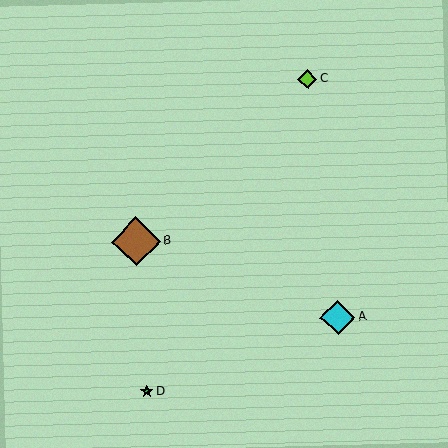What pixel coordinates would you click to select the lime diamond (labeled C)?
Click at (307, 79) to select the lime diamond C.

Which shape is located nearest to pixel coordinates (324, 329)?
The cyan diamond (labeled A) at (338, 318) is nearest to that location.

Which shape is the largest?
The brown diamond (labeled B) is the largest.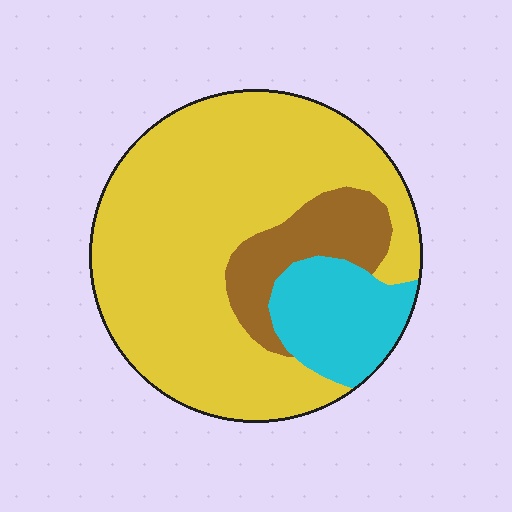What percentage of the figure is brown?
Brown takes up about one eighth (1/8) of the figure.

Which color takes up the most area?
Yellow, at roughly 70%.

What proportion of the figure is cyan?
Cyan takes up about one sixth (1/6) of the figure.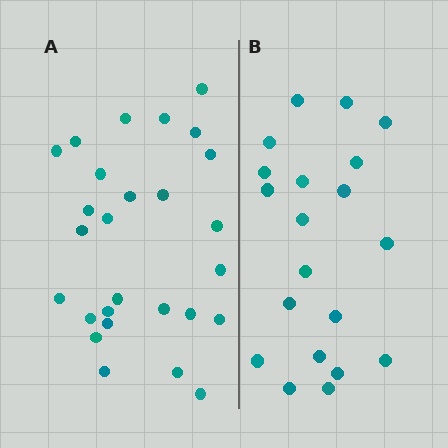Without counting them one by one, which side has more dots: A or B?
Region A (the left region) has more dots.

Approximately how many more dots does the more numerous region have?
Region A has roughly 8 or so more dots than region B.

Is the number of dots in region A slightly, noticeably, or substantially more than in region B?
Region A has noticeably more, but not dramatically so. The ratio is roughly 1.4 to 1.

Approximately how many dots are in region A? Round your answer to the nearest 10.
About 30 dots. (The exact count is 27, which rounds to 30.)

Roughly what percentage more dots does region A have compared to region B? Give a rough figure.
About 35% more.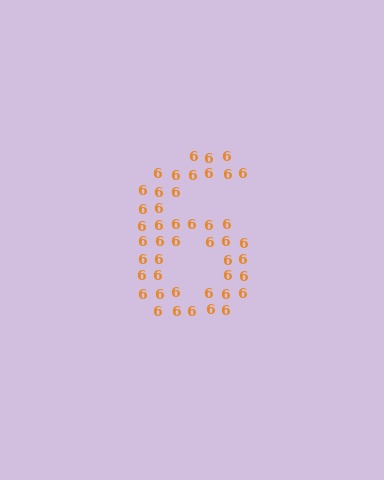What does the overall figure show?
The overall figure shows the digit 6.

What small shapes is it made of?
It is made of small digit 6's.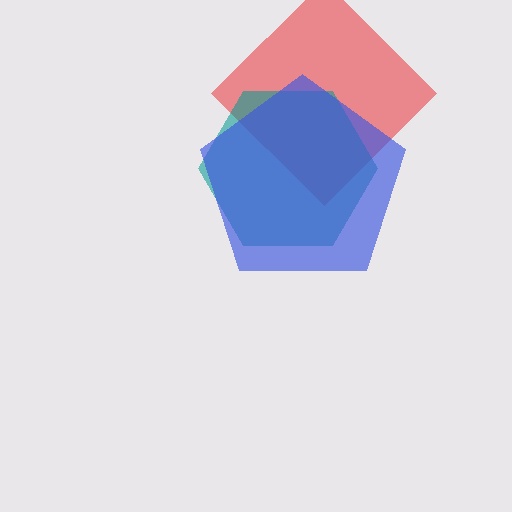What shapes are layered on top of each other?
The layered shapes are: a red diamond, a teal hexagon, a blue pentagon.